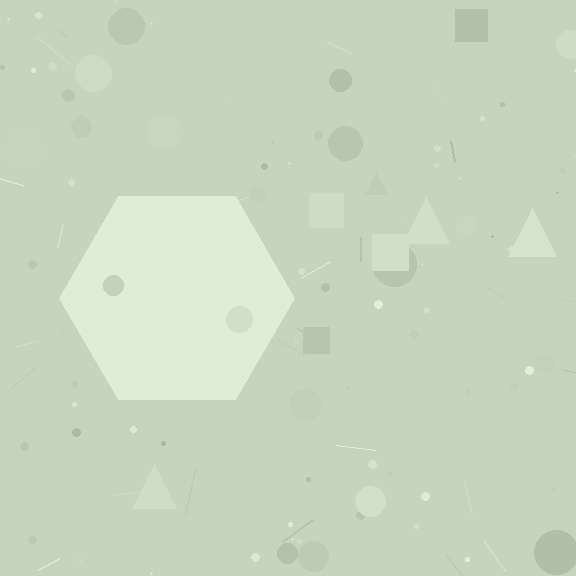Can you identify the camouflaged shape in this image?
The camouflaged shape is a hexagon.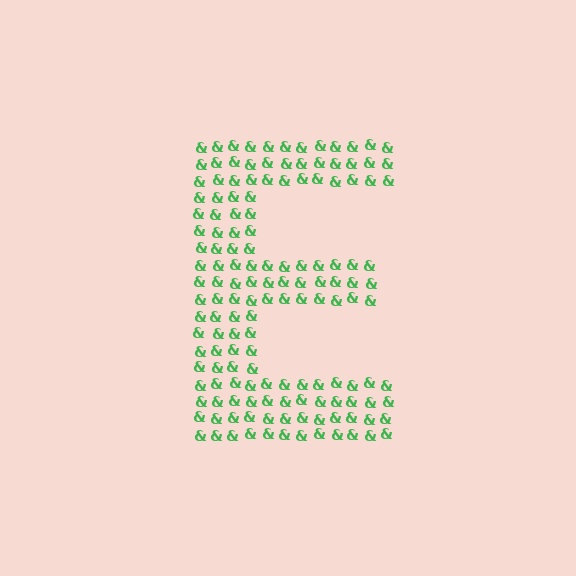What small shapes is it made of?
It is made of small ampersands.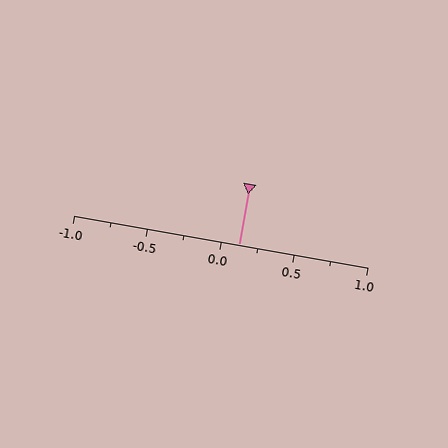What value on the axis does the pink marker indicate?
The marker indicates approximately 0.12.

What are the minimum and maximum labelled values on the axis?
The axis runs from -1.0 to 1.0.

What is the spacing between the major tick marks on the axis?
The major ticks are spaced 0.5 apart.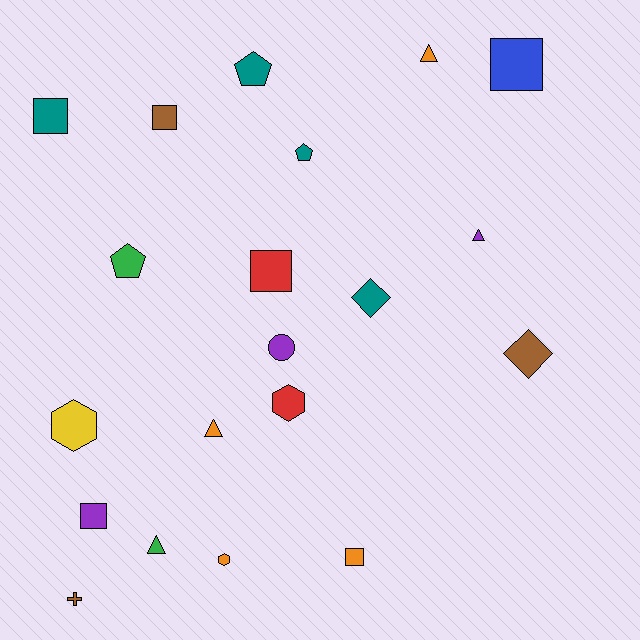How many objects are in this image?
There are 20 objects.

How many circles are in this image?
There is 1 circle.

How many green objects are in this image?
There are 2 green objects.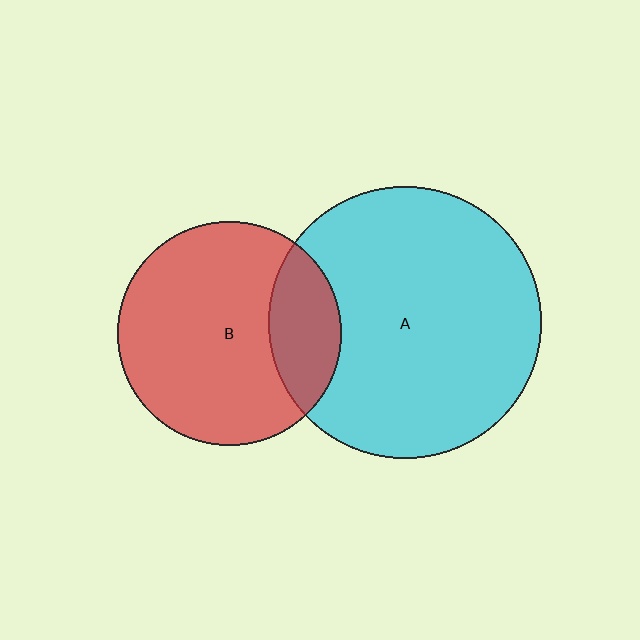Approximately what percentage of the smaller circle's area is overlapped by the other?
Approximately 20%.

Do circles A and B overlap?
Yes.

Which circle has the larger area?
Circle A (cyan).